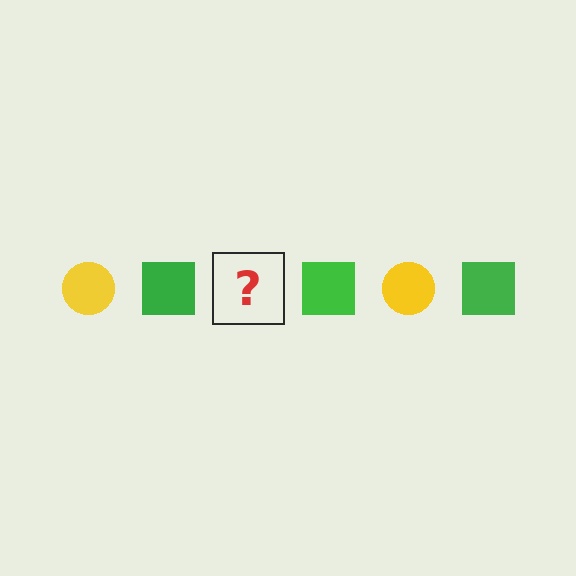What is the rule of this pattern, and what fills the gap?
The rule is that the pattern alternates between yellow circle and green square. The gap should be filled with a yellow circle.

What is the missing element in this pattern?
The missing element is a yellow circle.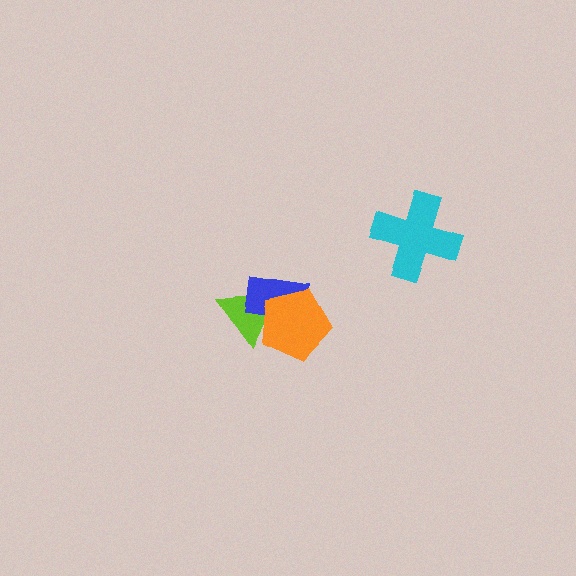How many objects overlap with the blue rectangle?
2 objects overlap with the blue rectangle.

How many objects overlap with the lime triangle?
2 objects overlap with the lime triangle.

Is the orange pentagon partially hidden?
No, no other shape covers it.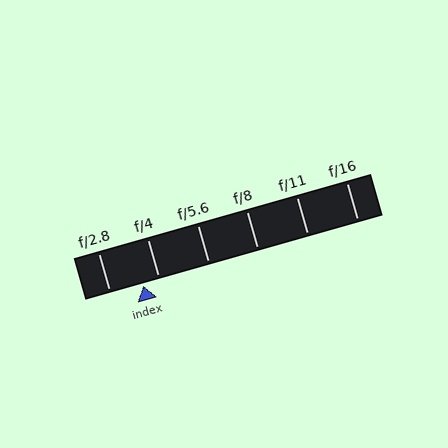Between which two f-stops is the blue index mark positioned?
The index mark is between f/2.8 and f/4.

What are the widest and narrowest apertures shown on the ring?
The widest aperture shown is f/2.8 and the narrowest is f/16.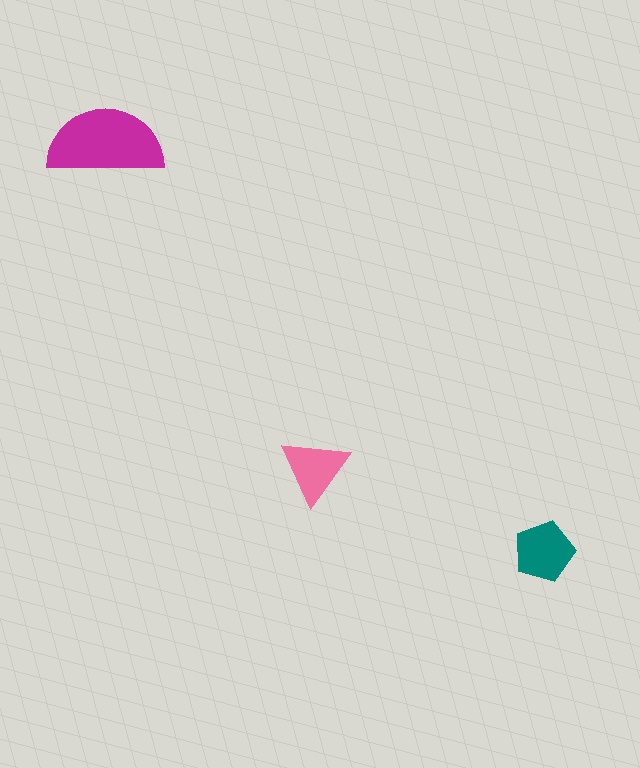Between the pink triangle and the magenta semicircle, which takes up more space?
The magenta semicircle.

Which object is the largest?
The magenta semicircle.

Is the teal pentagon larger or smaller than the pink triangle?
Larger.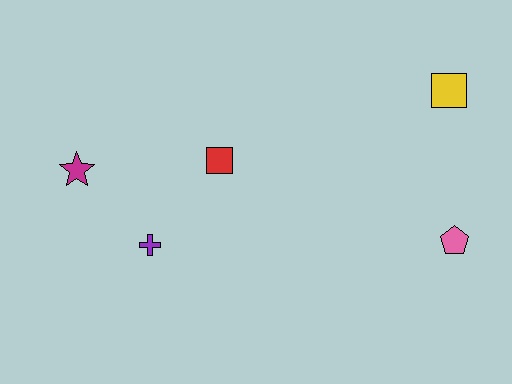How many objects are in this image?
There are 5 objects.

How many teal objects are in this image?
There are no teal objects.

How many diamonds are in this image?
There are no diamonds.